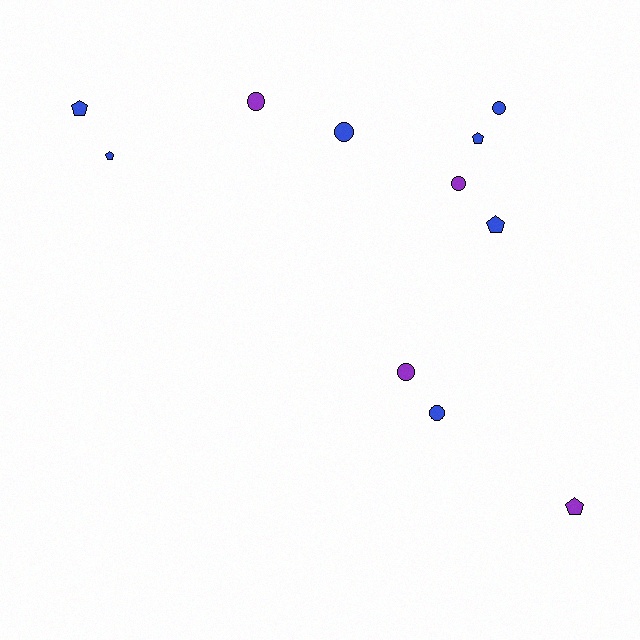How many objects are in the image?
There are 11 objects.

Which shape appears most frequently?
Circle, with 6 objects.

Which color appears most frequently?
Blue, with 7 objects.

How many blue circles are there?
There are 3 blue circles.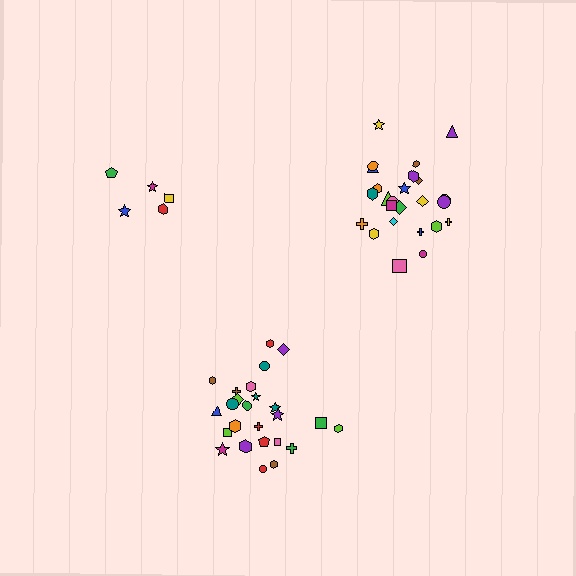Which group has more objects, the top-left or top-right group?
The top-right group.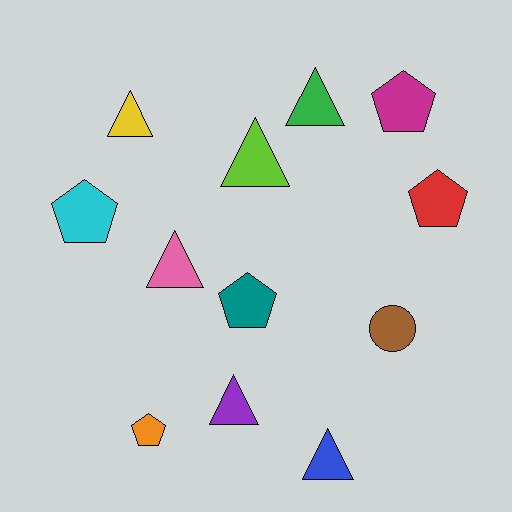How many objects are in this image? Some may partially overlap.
There are 12 objects.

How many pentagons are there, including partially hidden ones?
There are 5 pentagons.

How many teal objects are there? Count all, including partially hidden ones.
There is 1 teal object.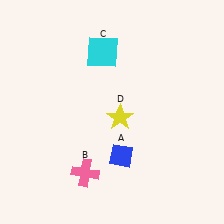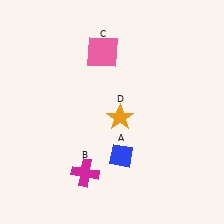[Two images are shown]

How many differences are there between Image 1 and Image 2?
There are 3 differences between the two images.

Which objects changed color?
B changed from pink to magenta. C changed from cyan to pink. D changed from yellow to orange.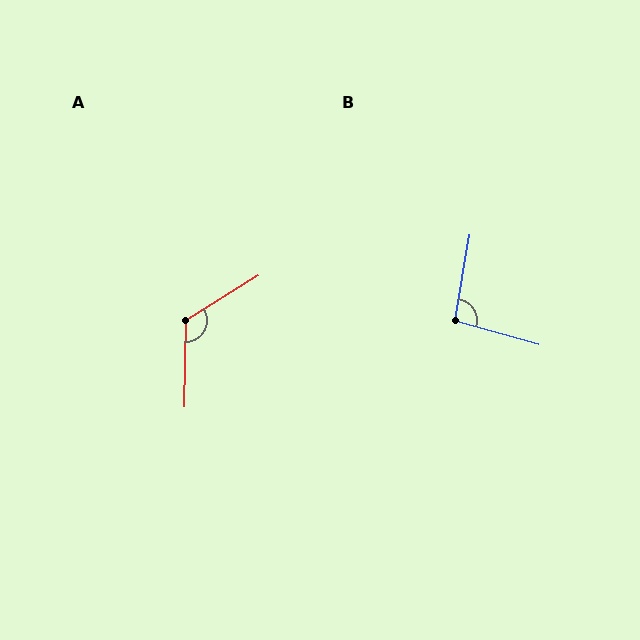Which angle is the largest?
A, at approximately 123 degrees.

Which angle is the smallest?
B, at approximately 96 degrees.